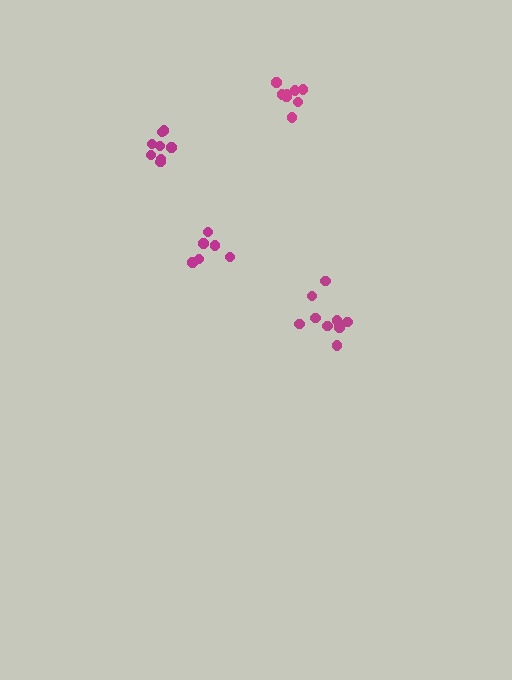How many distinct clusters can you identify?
There are 4 distinct clusters.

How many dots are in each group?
Group 1: 6 dots, Group 2: 9 dots, Group 3: 8 dots, Group 4: 9 dots (32 total).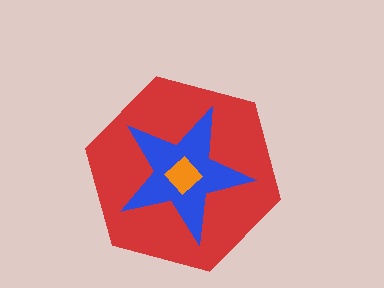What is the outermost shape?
The red hexagon.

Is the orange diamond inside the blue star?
Yes.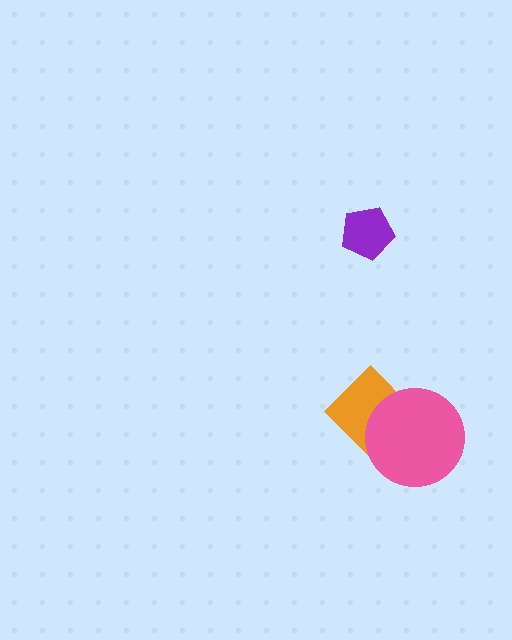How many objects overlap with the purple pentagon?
0 objects overlap with the purple pentagon.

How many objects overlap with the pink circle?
1 object overlaps with the pink circle.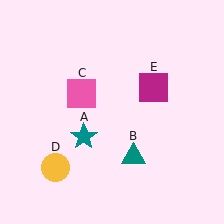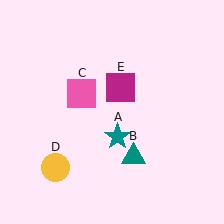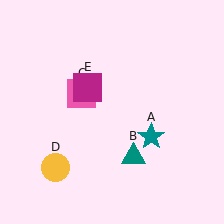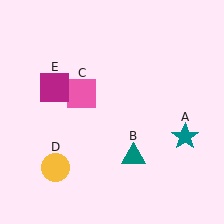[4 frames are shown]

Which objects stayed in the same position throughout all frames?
Teal triangle (object B) and pink square (object C) and yellow circle (object D) remained stationary.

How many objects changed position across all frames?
2 objects changed position: teal star (object A), magenta square (object E).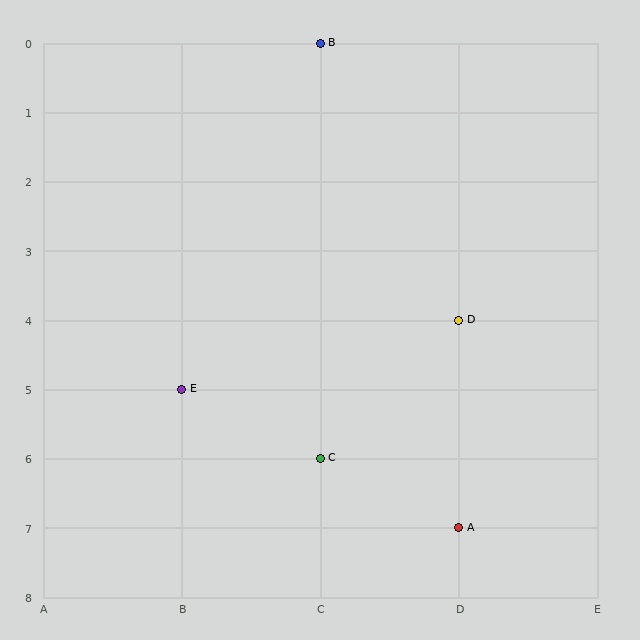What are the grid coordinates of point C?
Point C is at grid coordinates (C, 6).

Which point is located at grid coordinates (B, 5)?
Point E is at (B, 5).